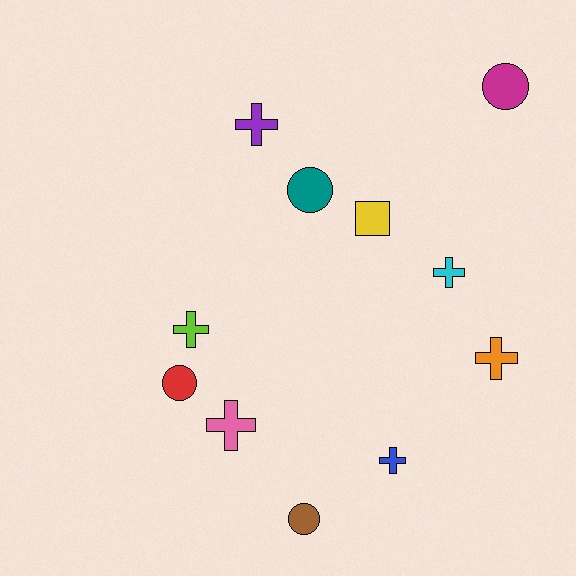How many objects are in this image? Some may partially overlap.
There are 11 objects.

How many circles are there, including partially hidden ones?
There are 4 circles.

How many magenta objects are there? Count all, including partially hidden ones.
There is 1 magenta object.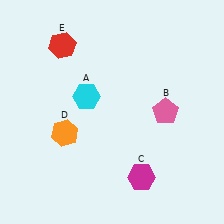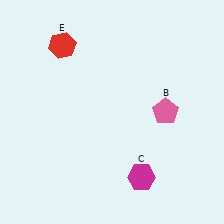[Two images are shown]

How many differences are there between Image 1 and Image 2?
There are 2 differences between the two images.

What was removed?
The cyan hexagon (A), the orange hexagon (D) were removed in Image 2.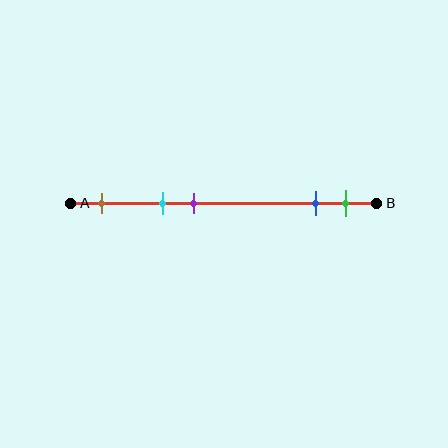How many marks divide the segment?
There are 5 marks dividing the segment.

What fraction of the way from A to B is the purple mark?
The purple mark is approximately 40% (0.4) of the way from A to B.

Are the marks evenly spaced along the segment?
No, the marks are not evenly spaced.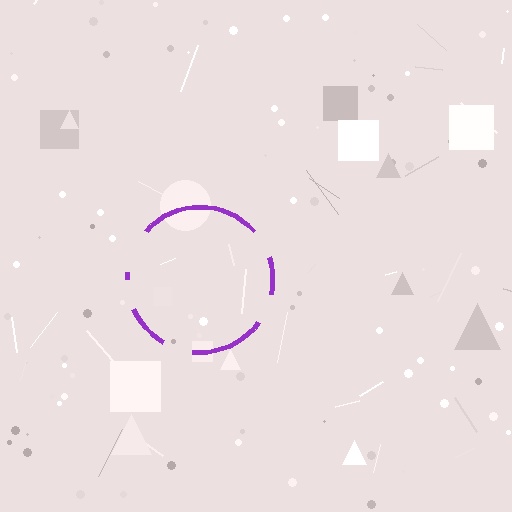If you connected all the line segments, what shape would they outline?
They would outline a circle.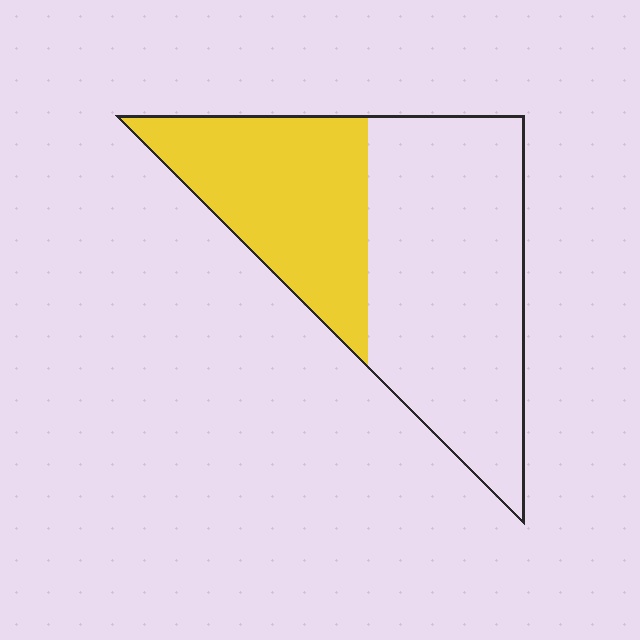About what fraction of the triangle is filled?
About three eighths (3/8).